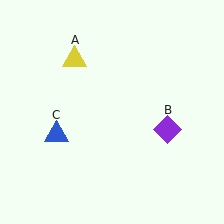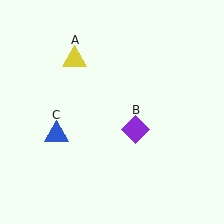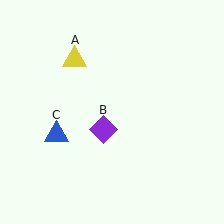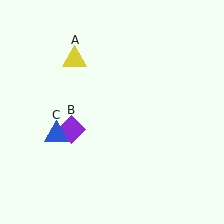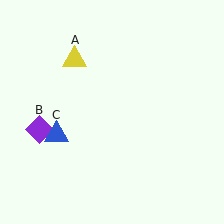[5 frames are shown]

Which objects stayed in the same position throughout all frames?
Yellow triangle (object A) and blue triangle (object C) remained stationary.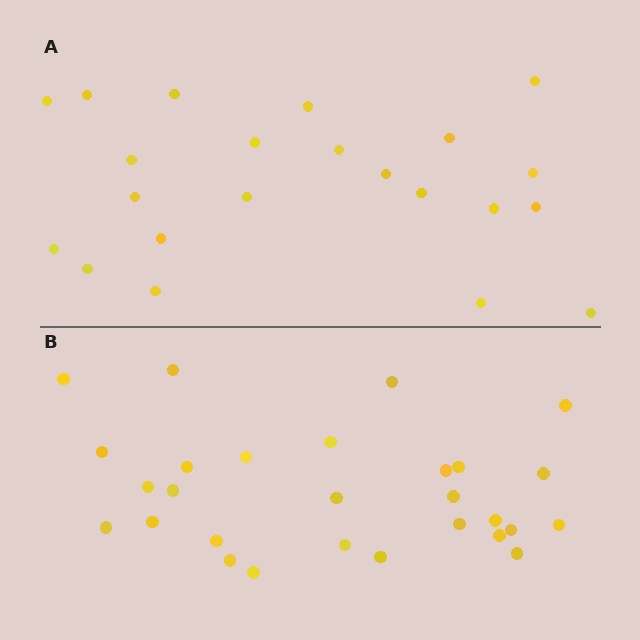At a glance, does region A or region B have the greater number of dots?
Region B (the bottom region) has more dots.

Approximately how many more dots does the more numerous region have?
Region B has about 6 more dots than region A.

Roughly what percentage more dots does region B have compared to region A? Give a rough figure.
About 25% more.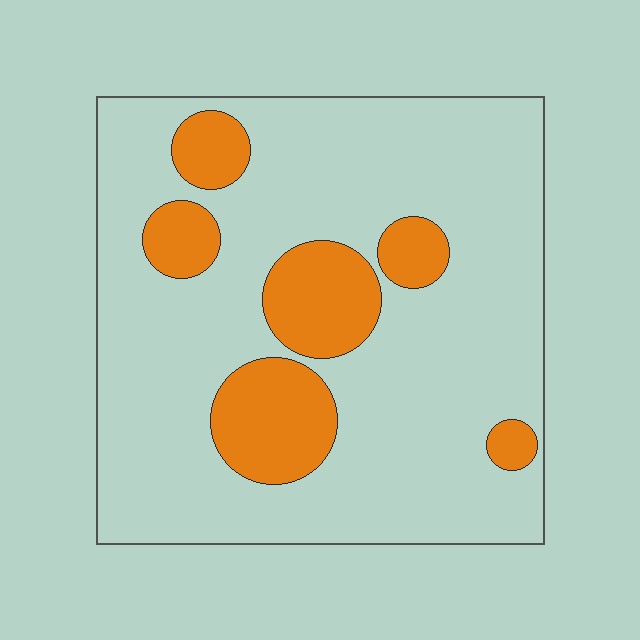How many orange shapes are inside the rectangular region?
6.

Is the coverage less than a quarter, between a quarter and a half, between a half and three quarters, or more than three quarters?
Less than a quarter.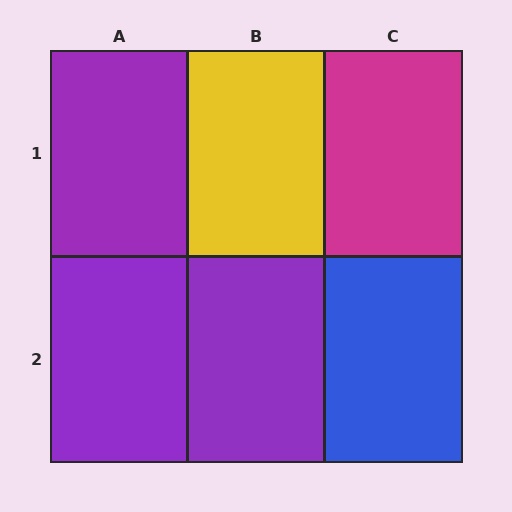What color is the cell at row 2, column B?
Purple.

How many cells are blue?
1 cell is blue.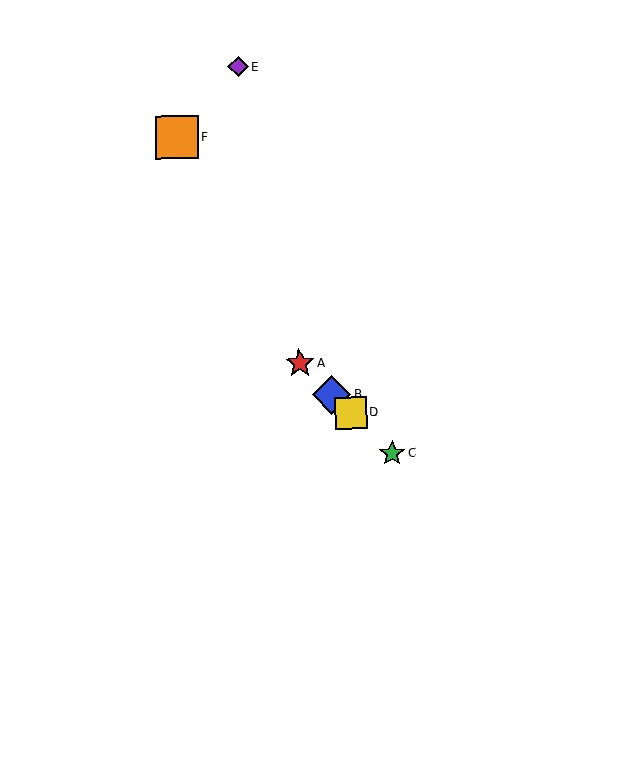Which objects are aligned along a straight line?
Objects A, B, C, D are aligned along a straight line.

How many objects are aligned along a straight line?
4 objects (A, B, C, D) are aligned along a straight line.